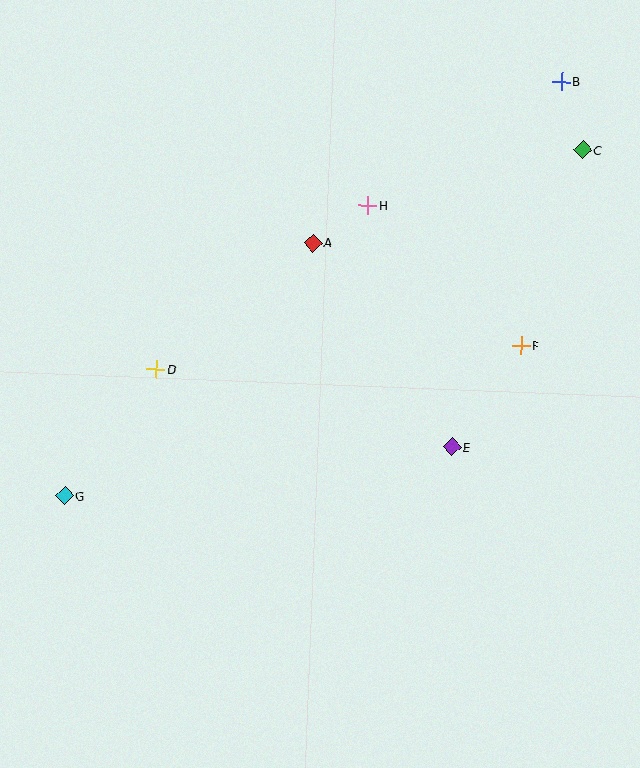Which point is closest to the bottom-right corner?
Point E is closest to the bottom-right corner.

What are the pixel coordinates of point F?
Point F is at (521, 346).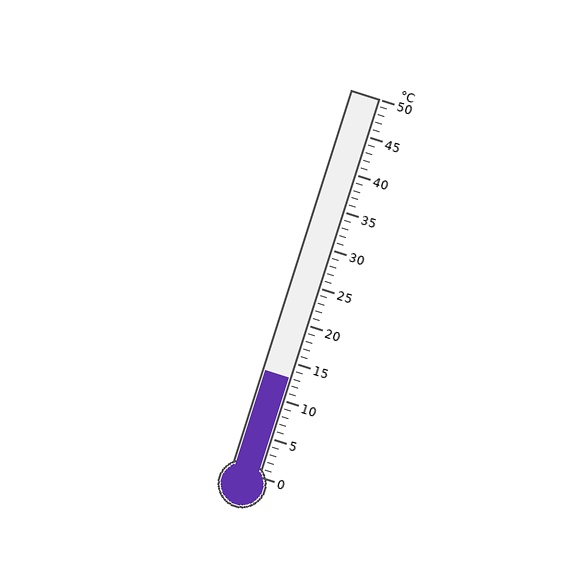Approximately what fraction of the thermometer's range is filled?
The thermometer is filled to approximately 25% of its range.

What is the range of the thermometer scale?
The thermometer scale ranges from 0°C to 50°C.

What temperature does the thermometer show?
The thermometer shows approximately 13°C.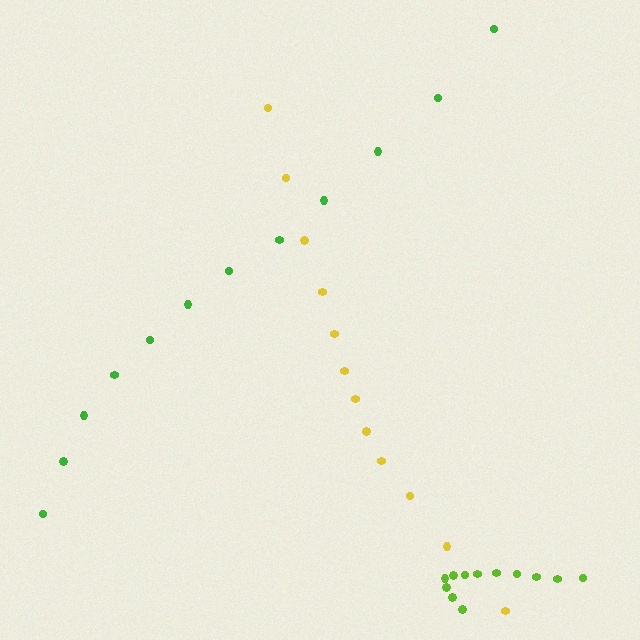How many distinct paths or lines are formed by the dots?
There are 3 distinct paths.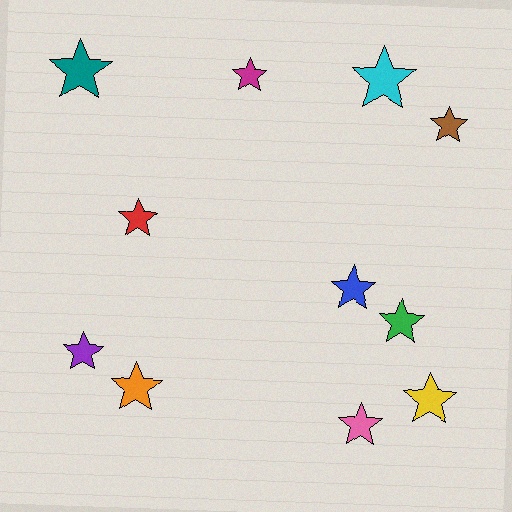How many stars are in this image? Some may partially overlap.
There are 11 stars.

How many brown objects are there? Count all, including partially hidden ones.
There is 1 brown object.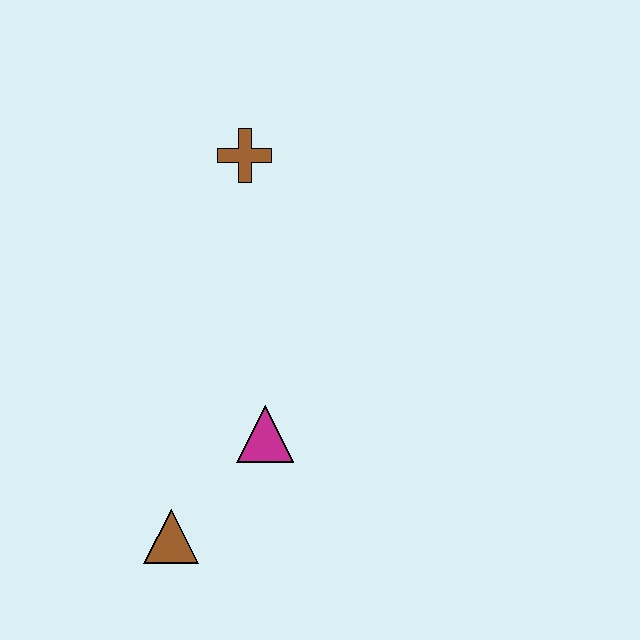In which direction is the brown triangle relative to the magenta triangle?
The brown triangle is below the magenta triangle.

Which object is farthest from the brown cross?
The brown triangle is farthest from the brown cross.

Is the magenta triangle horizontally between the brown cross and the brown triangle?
No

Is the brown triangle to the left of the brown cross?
Yes